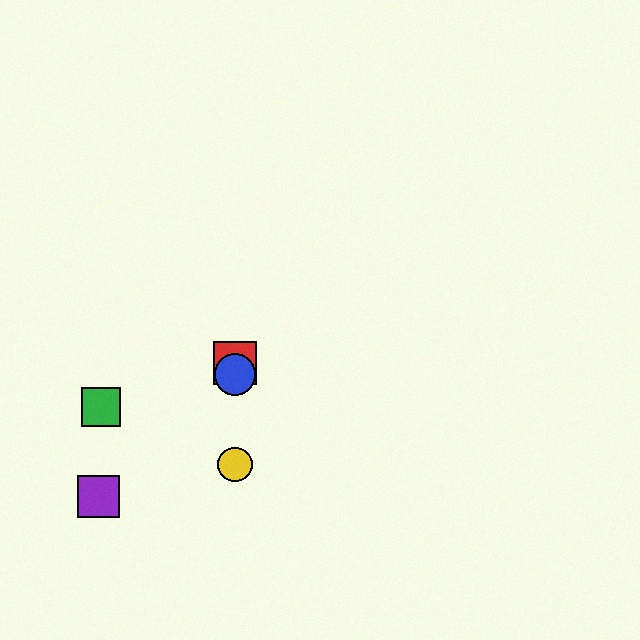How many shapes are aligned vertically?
3 shapes (the red square, the blue circle, the yellow circle) are aligned vertically.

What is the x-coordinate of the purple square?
The purple square is at x≈98.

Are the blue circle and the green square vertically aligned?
No, the blue circle is at x≈235 and the green square is at x≈101.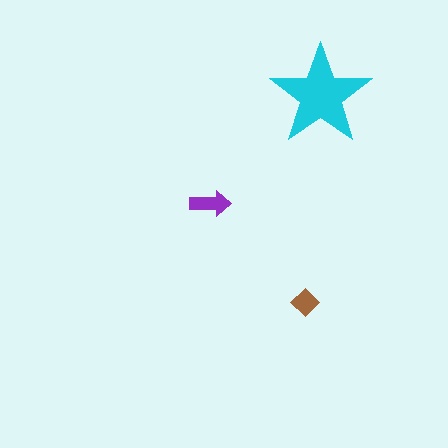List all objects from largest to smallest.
The cyan star, the purple arrow, the brown diamond.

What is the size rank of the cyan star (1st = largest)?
1st.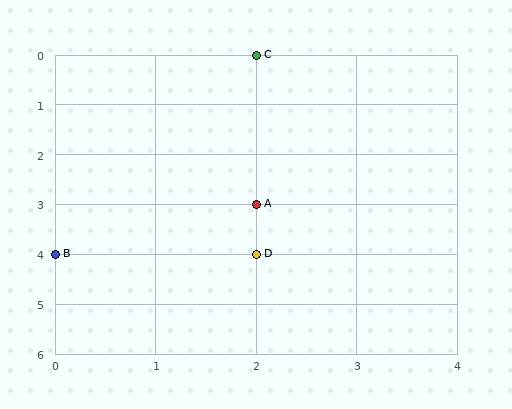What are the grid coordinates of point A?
Point A is at grid coordinates (2, 3).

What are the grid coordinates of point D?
Point D is at grid coordinates (2, 4).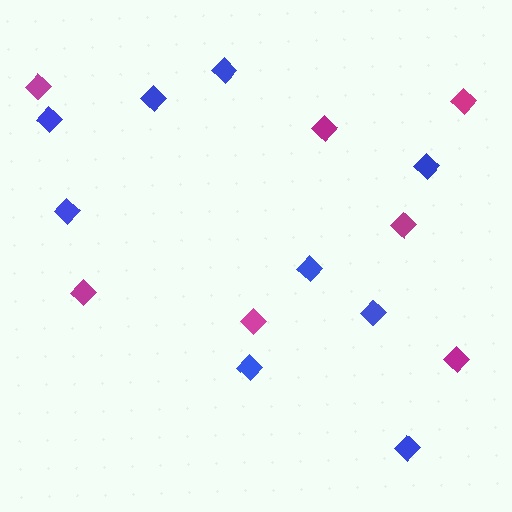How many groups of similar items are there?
There are 2 groups: one group of blue diamonds (9) and one group of magenta diamonds (7).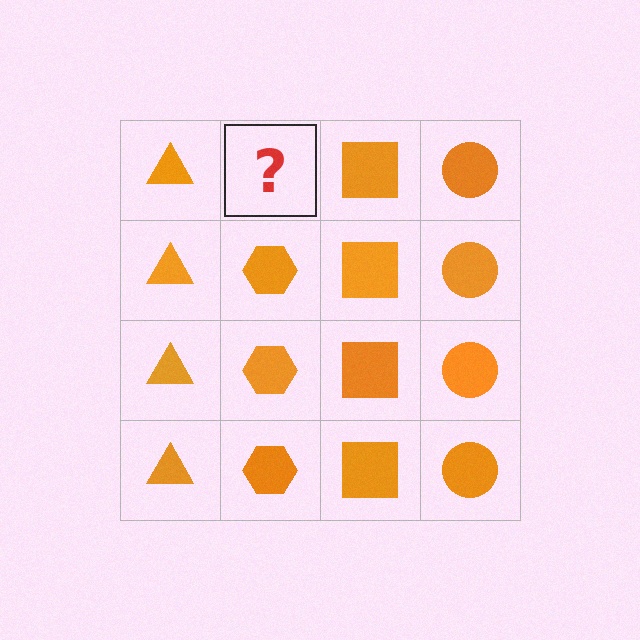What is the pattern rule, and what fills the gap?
The rule is that each column has a consistent shape. The gap should be filled with an orange hexagon.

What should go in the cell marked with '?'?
The missing cell should contain an orange hexagon.